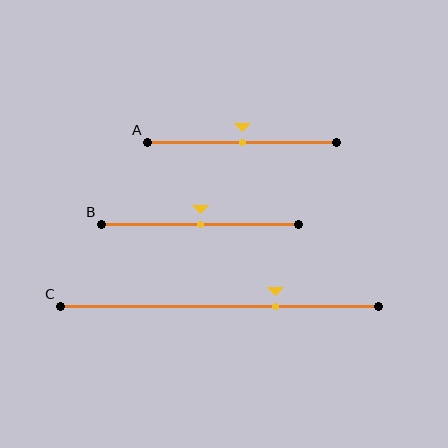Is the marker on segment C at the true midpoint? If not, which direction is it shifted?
No, the marker on segment C is shifted to the right by about 17% of the segment length.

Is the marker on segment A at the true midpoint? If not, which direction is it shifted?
Yes, the marker on segment A is at the true midpoint.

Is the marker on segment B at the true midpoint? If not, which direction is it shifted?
Yes, the marker on segment B is at the true midpoint.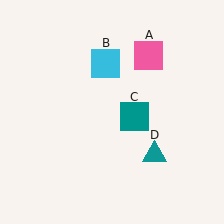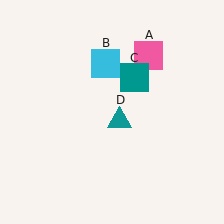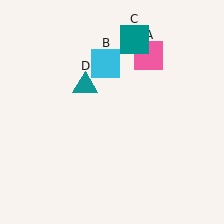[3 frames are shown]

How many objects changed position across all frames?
2 objects changed position: teal square (object C), teal triangle (object D).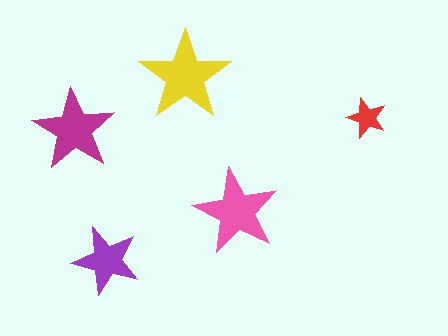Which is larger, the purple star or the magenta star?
The magenta one.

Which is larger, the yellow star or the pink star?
The yellow one.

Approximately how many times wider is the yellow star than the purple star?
About 1.5 times wider.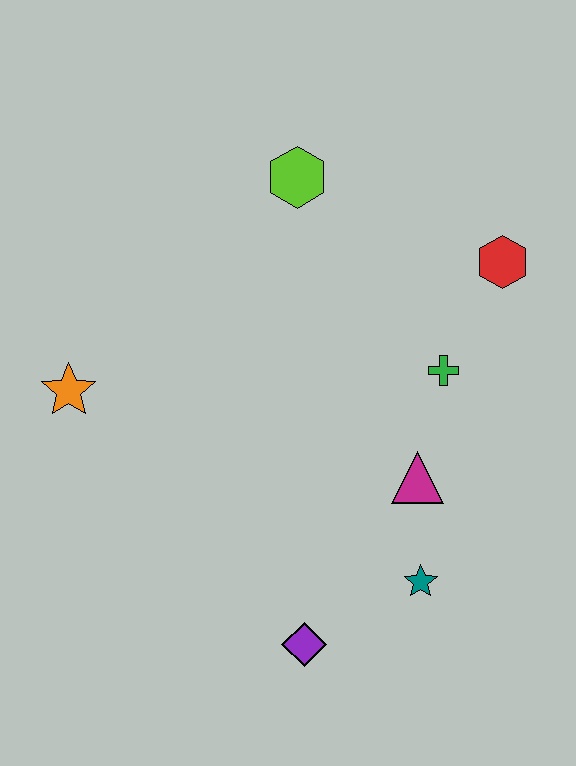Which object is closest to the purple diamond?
The teal star is closest to the purple diamond.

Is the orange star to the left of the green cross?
Yes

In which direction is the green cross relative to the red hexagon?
The green cross is below the red hexagon.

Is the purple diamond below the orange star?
Yes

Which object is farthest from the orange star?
The red hexagon is farthest from the orange star.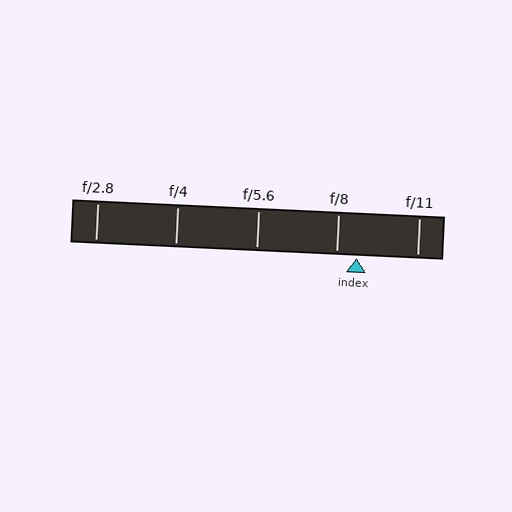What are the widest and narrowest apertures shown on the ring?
The widest aperture shown is f/2.8 and the narrowest is f/11.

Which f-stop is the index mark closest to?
The index mark is closest to f/8.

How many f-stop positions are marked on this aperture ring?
There are 5 f-stop positions marked.